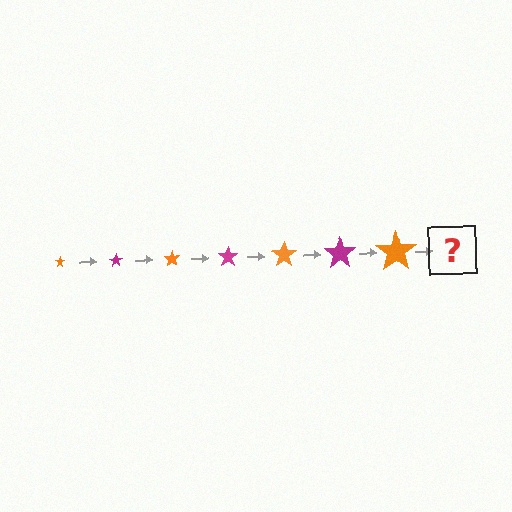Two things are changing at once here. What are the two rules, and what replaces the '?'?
The two rules are that the star grows larger each step and the color cycles through orange and magenta. The '?' should be a magenta star, larger than the previous one.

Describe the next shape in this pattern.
It should be a magenta star, larger than the previous one.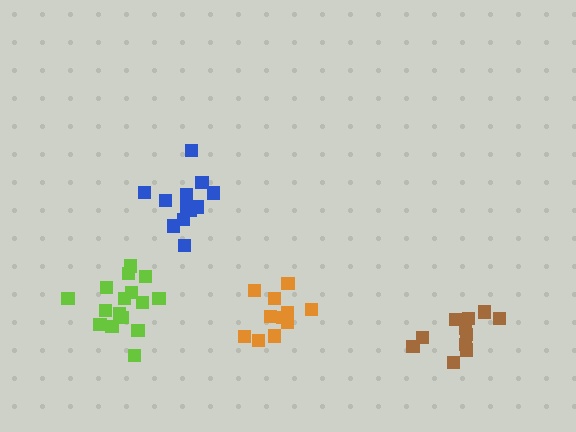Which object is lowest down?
The brown cluster is bottommost.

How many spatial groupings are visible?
There are 4 spatial groupings.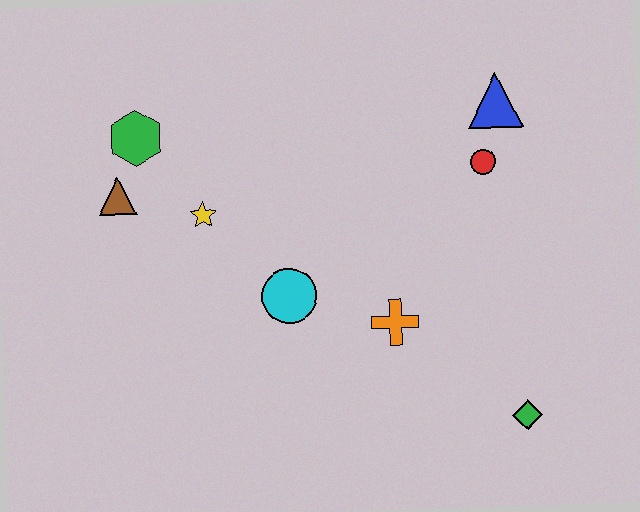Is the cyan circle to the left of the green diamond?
Yes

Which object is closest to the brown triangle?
The green hexagon is closest to the brown triangle.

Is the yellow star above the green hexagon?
No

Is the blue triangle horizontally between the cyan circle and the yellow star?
No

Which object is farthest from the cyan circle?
The blue triangle is farthest from the cyan circle.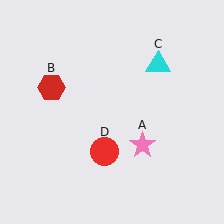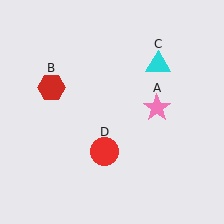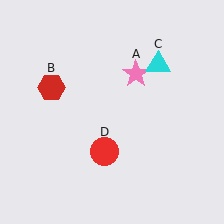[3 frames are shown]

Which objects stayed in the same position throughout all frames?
Red hexagon (object B) and cyan triangle (object C) and red circle (object D) remained stationary.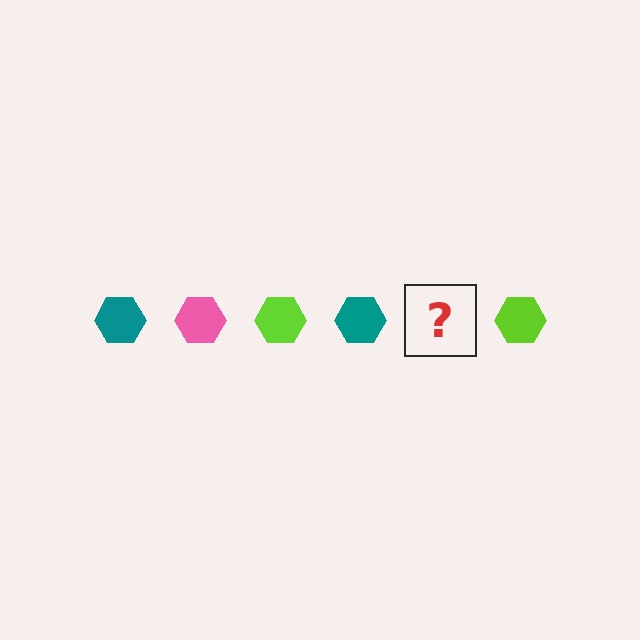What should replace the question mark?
The question mark should be replaced with a pink hexagon.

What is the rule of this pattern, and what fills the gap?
The rule is that the pattern cycles through teal, pink, lime hexagons. The gap should be filled with a pink hexagon.